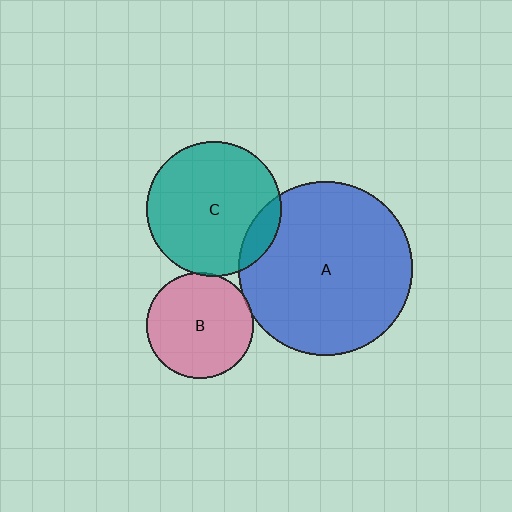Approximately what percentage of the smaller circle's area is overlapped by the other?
Approximately 10%.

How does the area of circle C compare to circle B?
Approximately 1.6 times.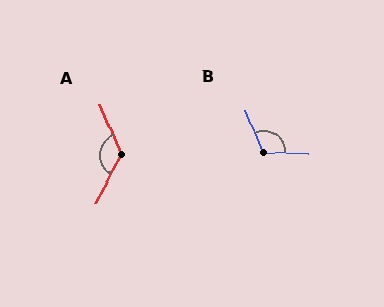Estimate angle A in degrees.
Approximately 129 degrees.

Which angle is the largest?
A, at approximately 129 degrees.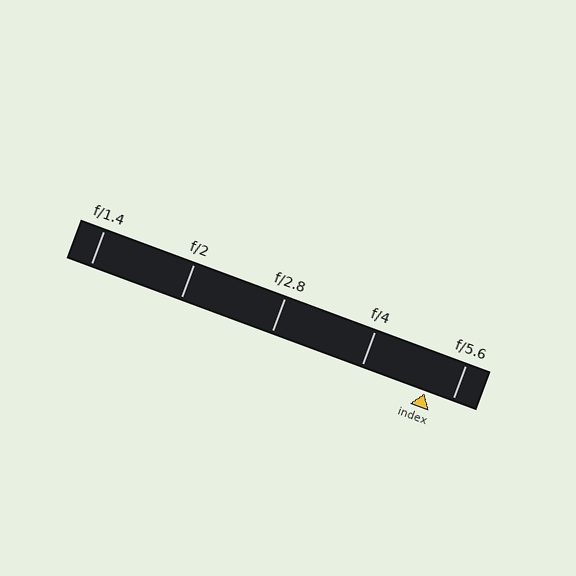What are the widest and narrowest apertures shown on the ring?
The widest aperture shown is f/1.4 and the narrowest is f/5.6.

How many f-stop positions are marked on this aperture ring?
There are 5 f-stop positions marked.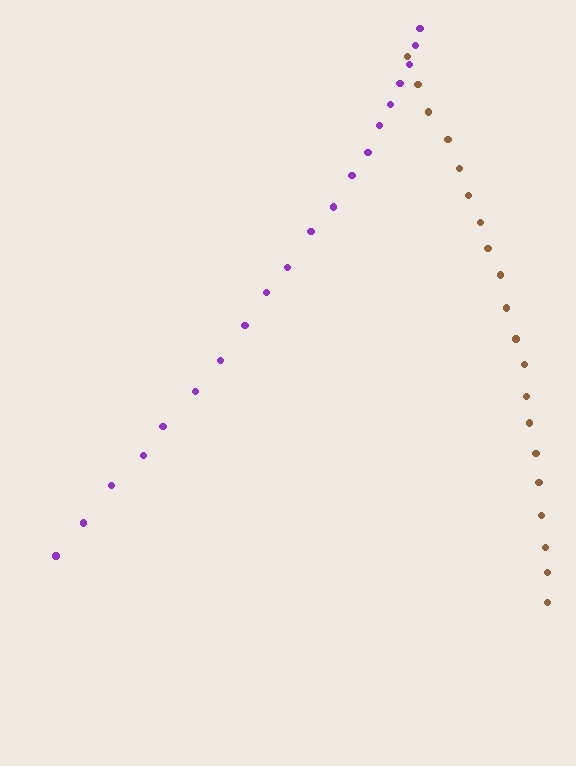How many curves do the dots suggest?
There are 2 distinct paths.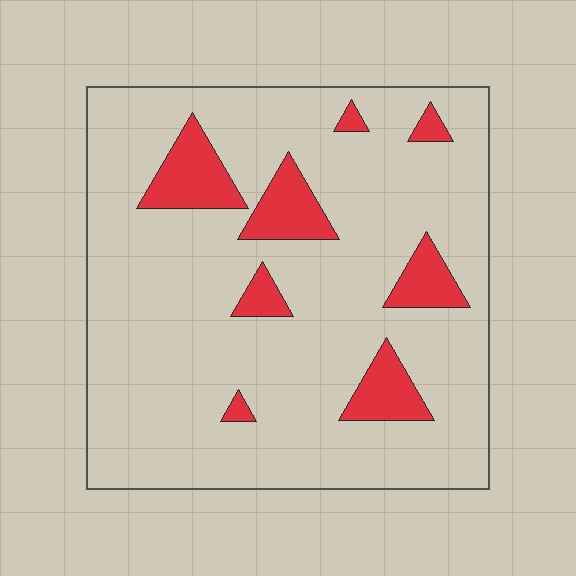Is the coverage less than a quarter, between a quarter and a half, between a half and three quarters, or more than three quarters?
Less than a quarter.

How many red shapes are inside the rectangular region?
8.